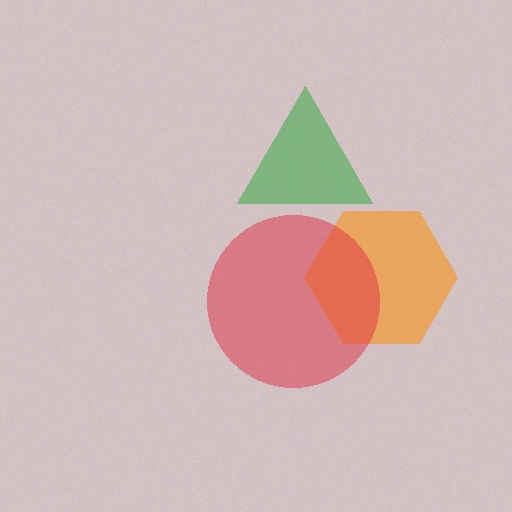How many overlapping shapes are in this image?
There are 3 overlapping shapes in the image.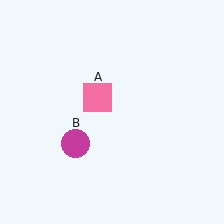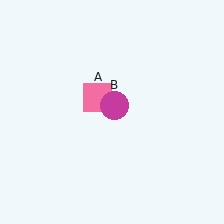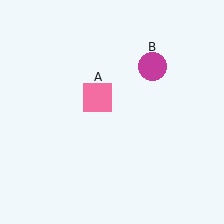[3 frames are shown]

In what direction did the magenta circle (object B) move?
The magenta circle (object B) moved up and to the right.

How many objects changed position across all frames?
1 object changed position: magenta circle (object B).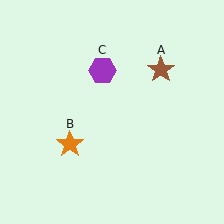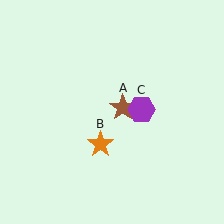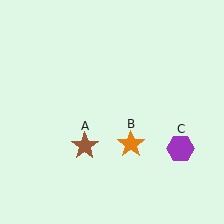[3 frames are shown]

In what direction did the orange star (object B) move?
The orange star (object B) moved right.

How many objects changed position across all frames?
3 objects changed position: brown star (object A), orange star (object B), purple hexagon (object C).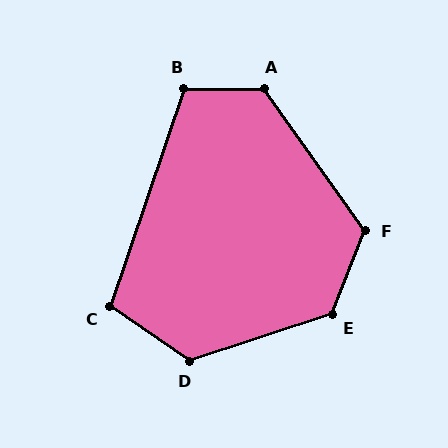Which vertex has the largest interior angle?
E, at approximately 129 degrees.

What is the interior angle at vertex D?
Approximately 128 degrees (obtuse).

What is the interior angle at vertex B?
Approximately 109 degrees (obtuse).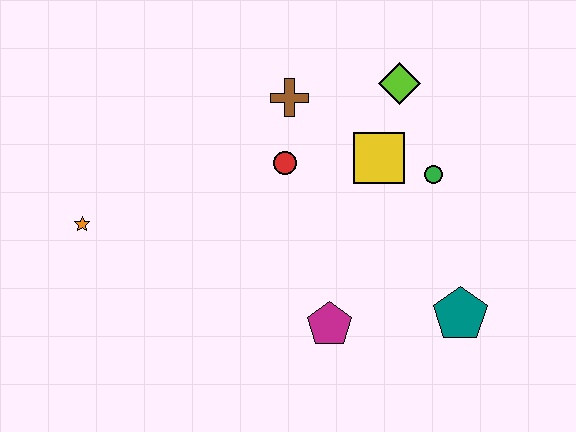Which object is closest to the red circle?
The brown cross is closest to the red circle.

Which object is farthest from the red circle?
The teal pentagon is farthest from the red circle.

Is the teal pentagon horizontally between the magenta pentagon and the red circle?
No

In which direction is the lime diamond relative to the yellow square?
The lime diamond is above the yellow square.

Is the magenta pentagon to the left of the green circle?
Yes